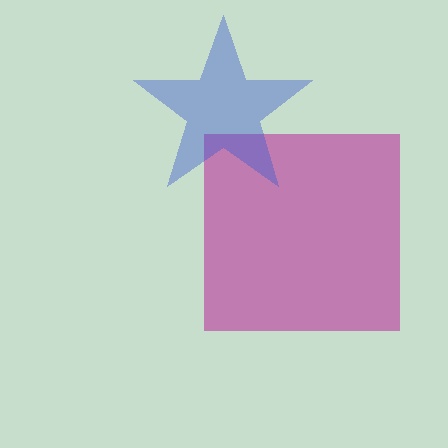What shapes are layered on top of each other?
The layered shapes are: a magenta square, a blue star.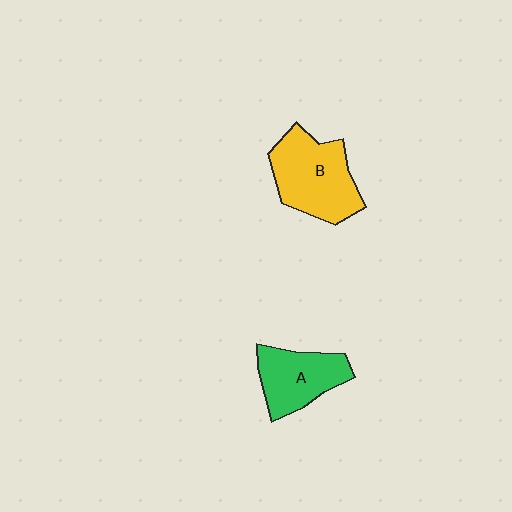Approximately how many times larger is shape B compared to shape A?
Approximately 1.3 times.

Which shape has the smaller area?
Shape A (green).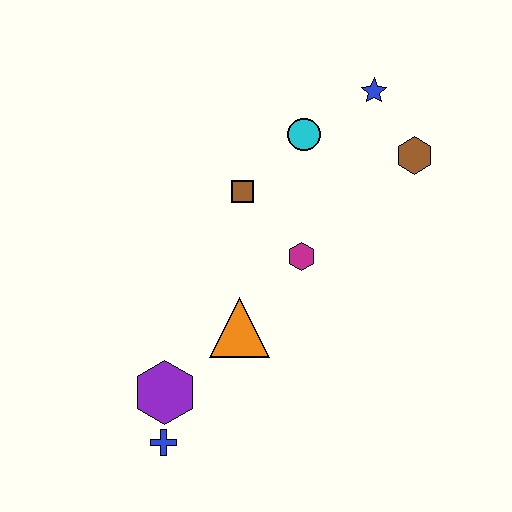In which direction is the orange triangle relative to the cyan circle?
The orange triangle is below the cyan circle.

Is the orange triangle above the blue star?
No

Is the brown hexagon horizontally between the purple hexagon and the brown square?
No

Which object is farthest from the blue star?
The blue cross is farthest from the blue star.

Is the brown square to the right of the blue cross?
Yes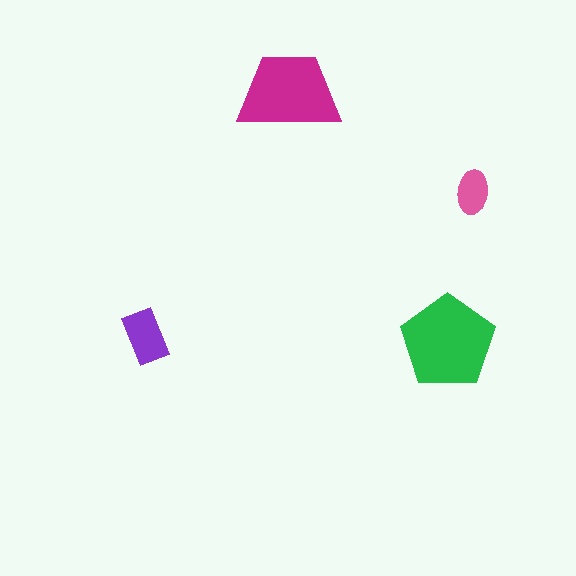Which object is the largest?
The green pentagon.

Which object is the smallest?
The pink ellipse.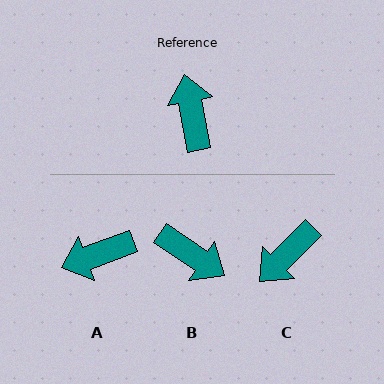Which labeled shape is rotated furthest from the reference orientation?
B, about 134 degrees away.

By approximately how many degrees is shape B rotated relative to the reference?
Approximately 134 degrees clockwise.